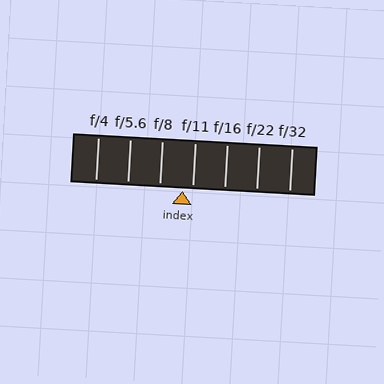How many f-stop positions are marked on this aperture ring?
There are 7 f-stop positions marked.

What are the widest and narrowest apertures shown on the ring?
The widest aperture shown is f/4 and the narrowest is f/32.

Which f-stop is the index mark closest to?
The index mark is closest to f/11.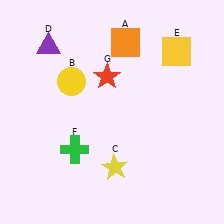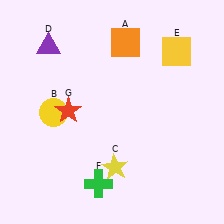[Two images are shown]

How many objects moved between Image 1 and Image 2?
3 objects moved between the two images.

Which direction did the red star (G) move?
The red star (G) moved left.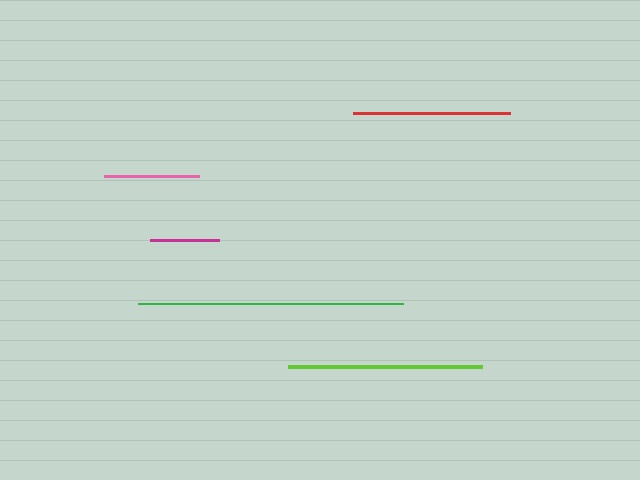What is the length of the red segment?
The red segment is approximately 157 pixels long.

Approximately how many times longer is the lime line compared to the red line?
The lime line is approximately 1.2 times the length of the red line.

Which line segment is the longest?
The green line is the longest at approximately 265 pixels.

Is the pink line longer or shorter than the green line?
The green line is longer than the pink line.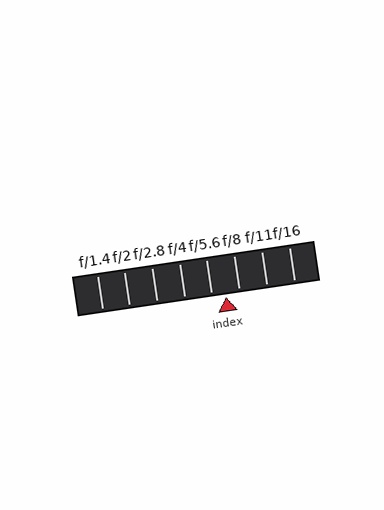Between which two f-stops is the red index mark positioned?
The index mark is between f/5.6 and f/8.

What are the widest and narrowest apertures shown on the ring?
The widest aperture shown is f/1.4 and the narrowest is f/16.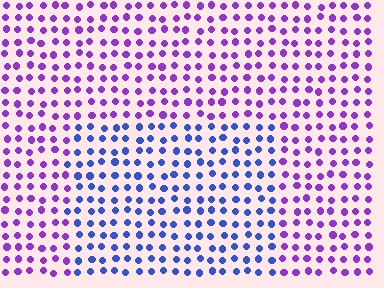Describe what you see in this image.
The image is filled with small purple elements in a uniform arrangement. A rectangle-shaped region is visible where the elements are tinted to a slightly different hue, forming a subtle color boundary.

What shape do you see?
I see a rectangle.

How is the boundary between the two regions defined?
The boundary is defined purely by a slight shift in hue (about 49 degrees). Spacing, size, and orientation are identical on both sides.